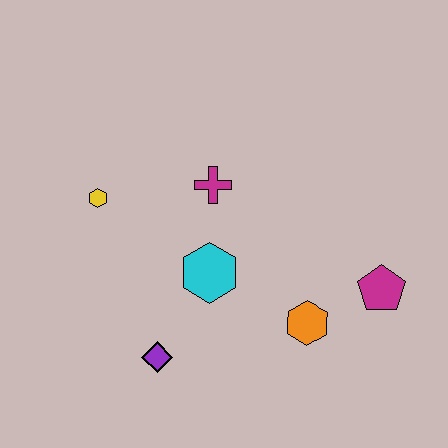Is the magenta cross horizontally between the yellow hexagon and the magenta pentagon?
Yes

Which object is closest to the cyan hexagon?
The magenta cross is closest to the cyan hexagon.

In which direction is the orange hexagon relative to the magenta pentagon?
The orange hexagon is to the left of the magenta pentagon.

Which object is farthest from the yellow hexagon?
The magenta pentagon is farthest from the yellow hexagon.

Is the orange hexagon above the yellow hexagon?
No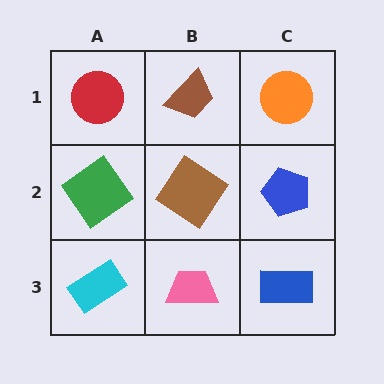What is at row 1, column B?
A brown trapezoid.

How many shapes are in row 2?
3 shapes.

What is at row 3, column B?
A pink trapezoid.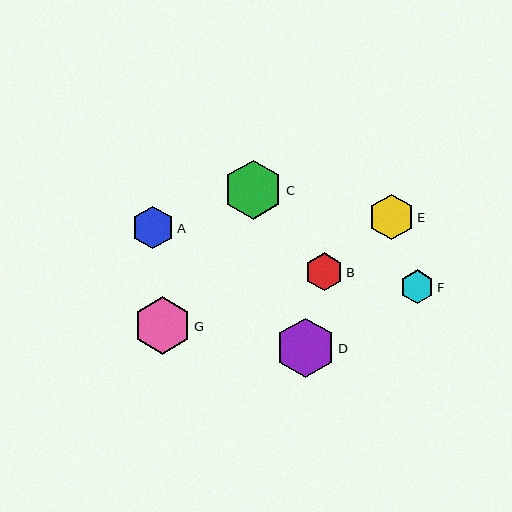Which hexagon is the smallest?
Hexagon F is the smallest with a size of approximately 34 pixels.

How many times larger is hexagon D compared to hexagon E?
Hexagon D is approximately 1.3 times the size of hexagon E.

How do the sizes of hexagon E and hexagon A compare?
Hexagon E and hexagon A are approximately the same size.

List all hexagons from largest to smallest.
From largest to smallest: D, C, G, E, A, B, F.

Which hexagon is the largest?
Hexagon D is the largest with a size of approximately 59 pixels.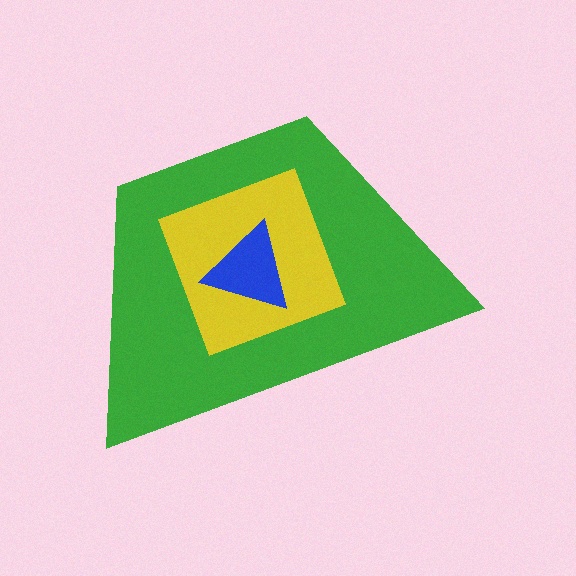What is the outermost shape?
The green trapezoid.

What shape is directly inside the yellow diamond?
The blue triangle.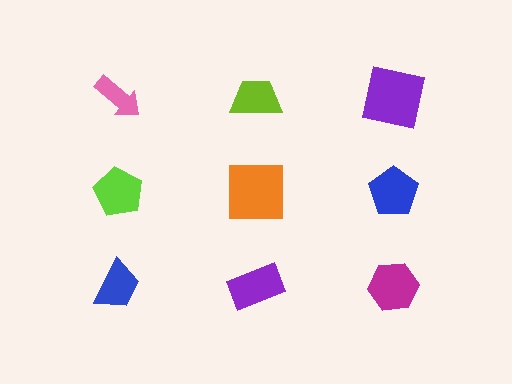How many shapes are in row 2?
3 shapes.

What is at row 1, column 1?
A pink arrow.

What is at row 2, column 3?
A blue pentagon.